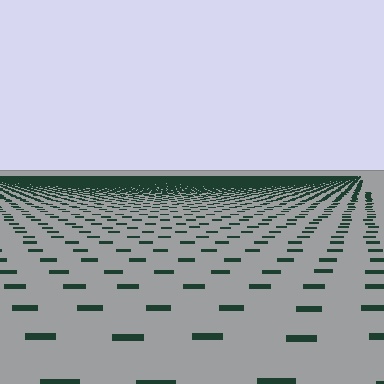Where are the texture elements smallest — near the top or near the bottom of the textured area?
Near the top.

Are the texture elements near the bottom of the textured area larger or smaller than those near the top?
Larger. Near the bottom, elements are closer to the viewer and appear at a bigger on-screen size.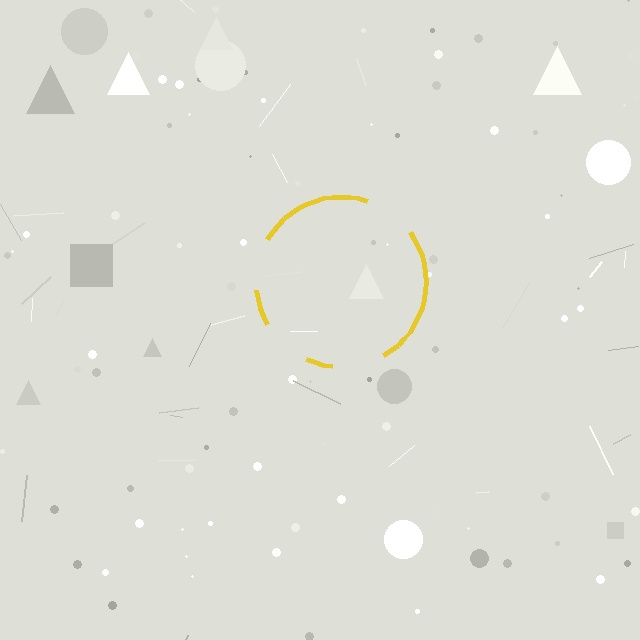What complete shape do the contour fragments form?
The contour fragments form a circle.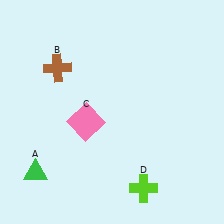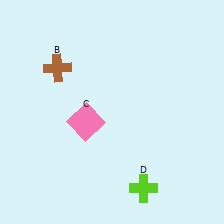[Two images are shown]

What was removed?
The green triangle (A) was removed in Image 2.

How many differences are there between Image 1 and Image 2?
There is 1 difference between the two images.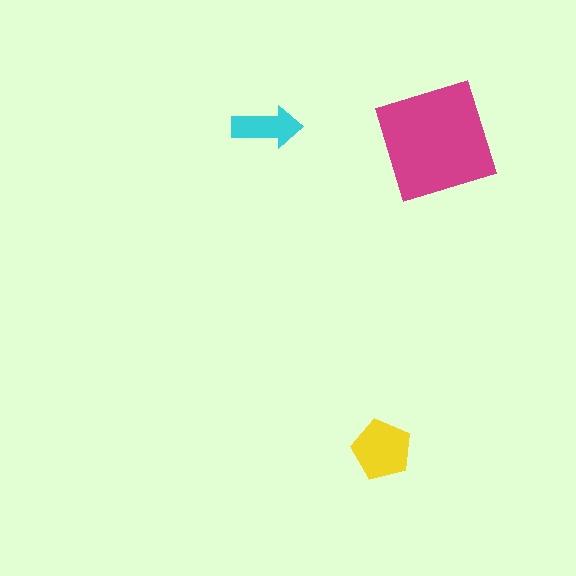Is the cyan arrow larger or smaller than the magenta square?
Smaller.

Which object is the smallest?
The cyan arrow.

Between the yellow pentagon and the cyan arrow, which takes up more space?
The yellow pentagon.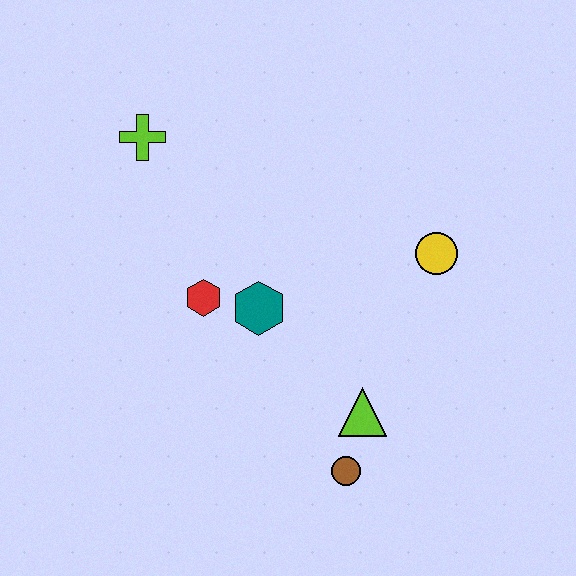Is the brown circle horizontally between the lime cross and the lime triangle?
Yes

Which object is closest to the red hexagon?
The teal hexagon is closest to the red hexagon.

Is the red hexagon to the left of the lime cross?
No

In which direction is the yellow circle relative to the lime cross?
The yellow circle is to the right of the lime cross.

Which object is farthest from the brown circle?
The lime cross is farthest from the brown circle.